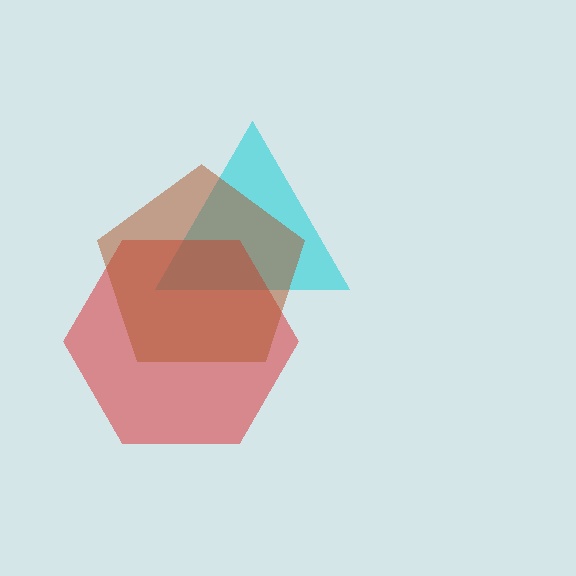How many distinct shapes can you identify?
There are 3 distinct shapes: a cyan triangle, a red hexagon, a brown pentagon.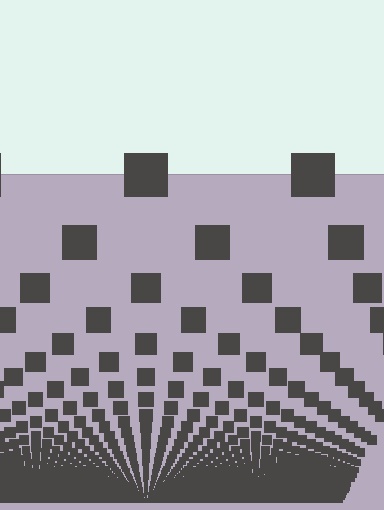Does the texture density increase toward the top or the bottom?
Density increases toward the bottom.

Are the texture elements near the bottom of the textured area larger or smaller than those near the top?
Smaller. The gradient is inverted — elements near the bottom are smaller and denser.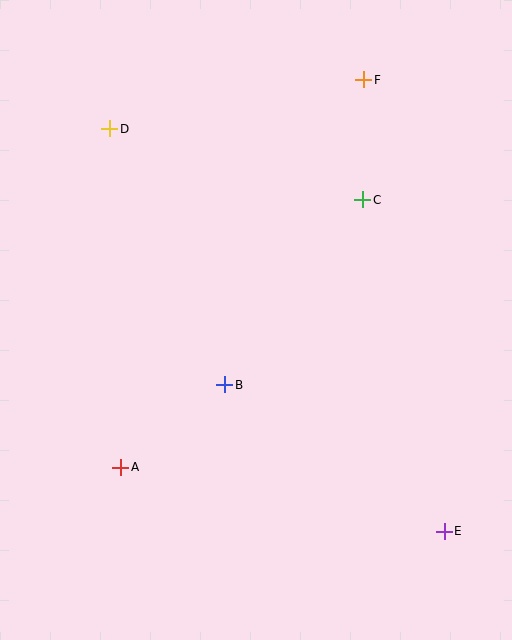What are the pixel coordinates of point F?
Point F is at (364, 80).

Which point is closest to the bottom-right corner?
Point E is closest to the bottom-right corner.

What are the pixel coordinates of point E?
Point E is at (444, 531).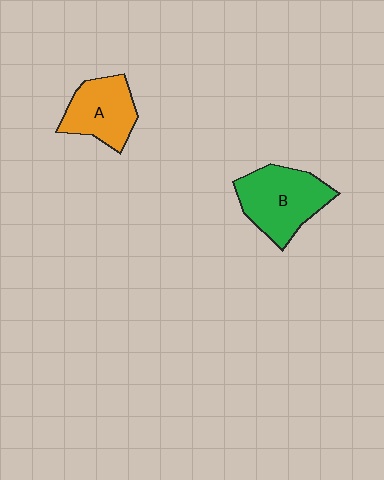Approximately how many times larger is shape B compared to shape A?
Approximately 1.3 times.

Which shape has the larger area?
Shape B (green).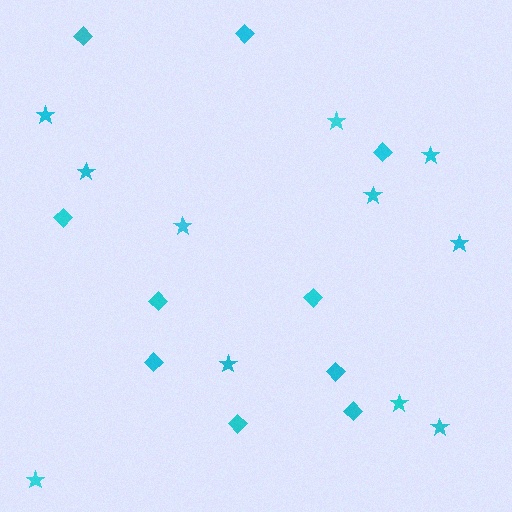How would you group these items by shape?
There are 2 groups: one group of diamonds (10) and one group of stars (11).